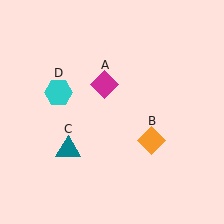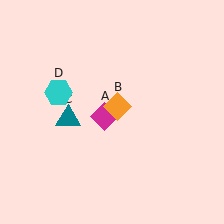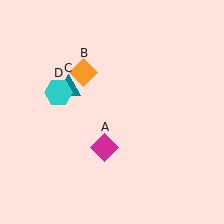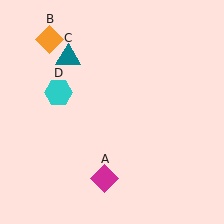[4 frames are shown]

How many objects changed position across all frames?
3 objects changed position: magenta diamond (object A), orange diamond (object B), teal triangle (object C).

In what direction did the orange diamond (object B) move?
The orange diamond (object B) moved up and to the left.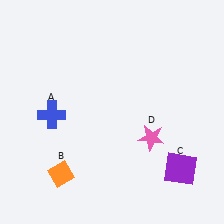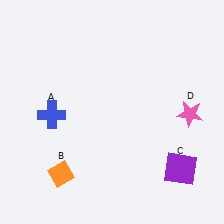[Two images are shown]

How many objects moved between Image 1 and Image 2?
1 object moved between the two images.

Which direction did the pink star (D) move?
The pink star (D) moved right.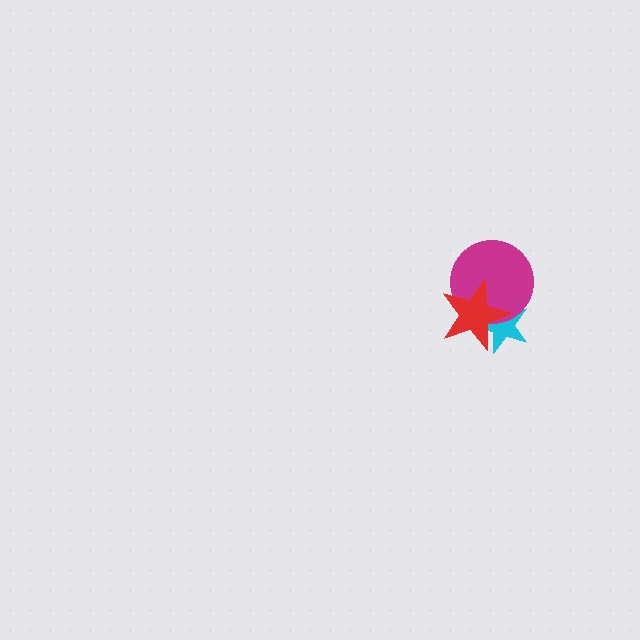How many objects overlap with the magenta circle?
2 objects overlap with the magenta circle.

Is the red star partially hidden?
No, no other shape covers it.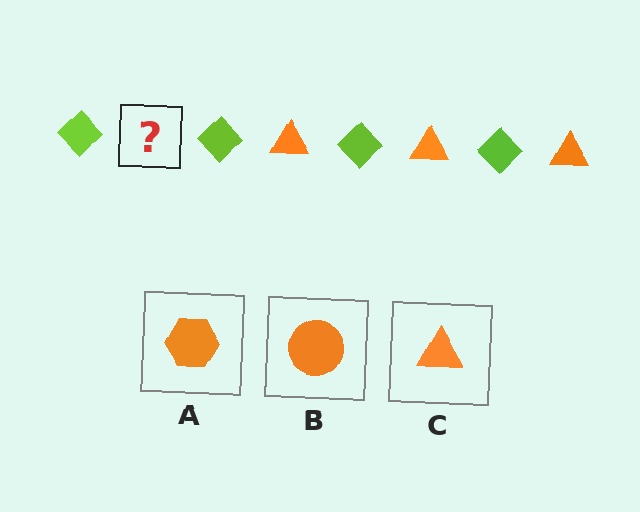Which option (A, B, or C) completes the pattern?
C.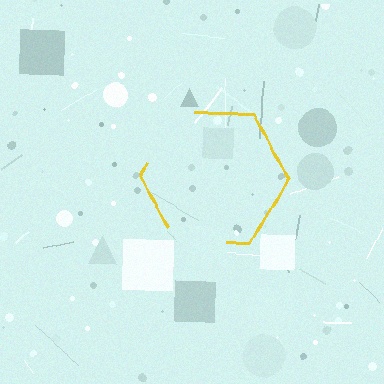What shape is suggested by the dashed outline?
The dashed outline suggests a hexagon.